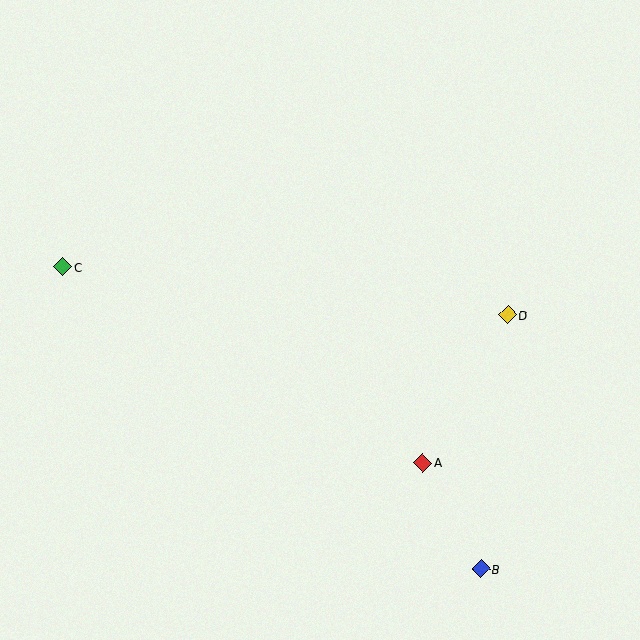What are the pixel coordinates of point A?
Point A is at (423, 463).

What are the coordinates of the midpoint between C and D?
The midpoint between C and D is at (285, 291).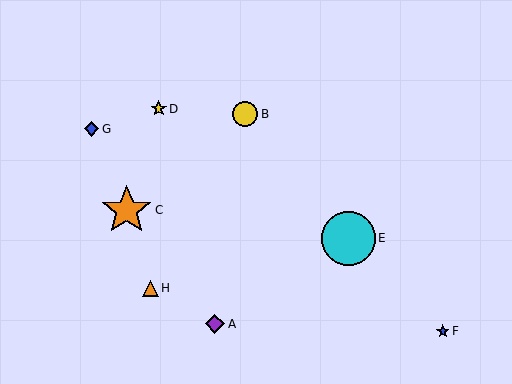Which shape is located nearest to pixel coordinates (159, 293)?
The orange triangle (labeled H) at (150, 288) is nearest to that location.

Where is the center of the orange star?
The center of the orange star is at (127, 210).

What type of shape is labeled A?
Shape A is a purple diamond.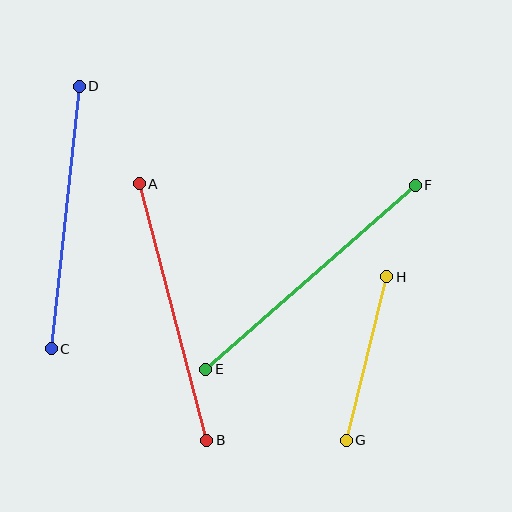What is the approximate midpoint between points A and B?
The midpoint is at approximately (173, 312) pixels.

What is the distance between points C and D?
The distance is approximately 264 pixels.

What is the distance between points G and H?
The distance is approximately 169 pixels.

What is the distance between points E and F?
The distance is approximately 279 pixels.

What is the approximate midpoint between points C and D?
The midpoint is at approximately (65, 217) pixels.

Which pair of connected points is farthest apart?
Points E and F are farthest apart.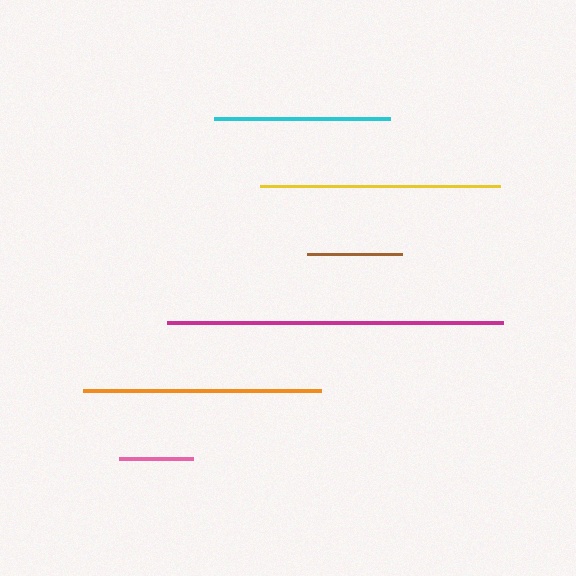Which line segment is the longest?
The magenta line is the longest at approximately 336 pixels.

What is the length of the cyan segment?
The cyan segment is approximately 176 pixels long.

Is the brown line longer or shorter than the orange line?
The orange line is longer than the brown line.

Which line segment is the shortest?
The pink line is the shortest at approximately 75 pixels.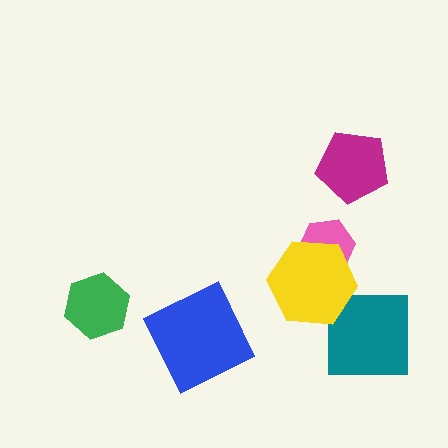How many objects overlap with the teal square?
1 object overlaps with the teal square.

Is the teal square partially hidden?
Yes, it is partially covered by another shape.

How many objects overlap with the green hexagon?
0 objects overlap with the green hexagon.